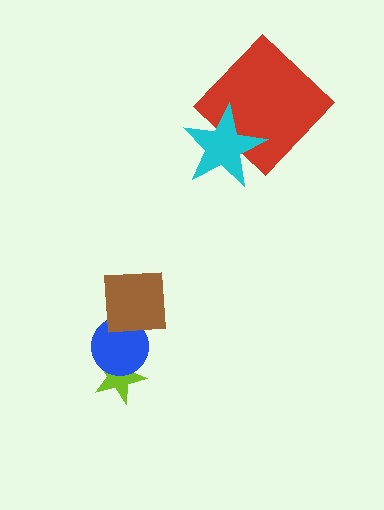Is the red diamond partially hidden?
Yes, it is partially covered by another shape.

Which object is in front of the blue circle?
The brown square is in front of the blue circle.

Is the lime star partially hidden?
Yes, it is partially covered by another shape.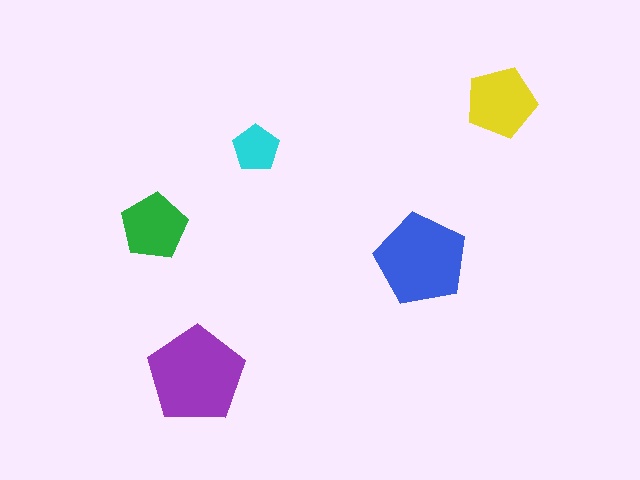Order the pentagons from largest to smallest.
the purple one, the blue one, the yellow one, the green one, the cyan one.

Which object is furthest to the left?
The green pentagon is leftmost.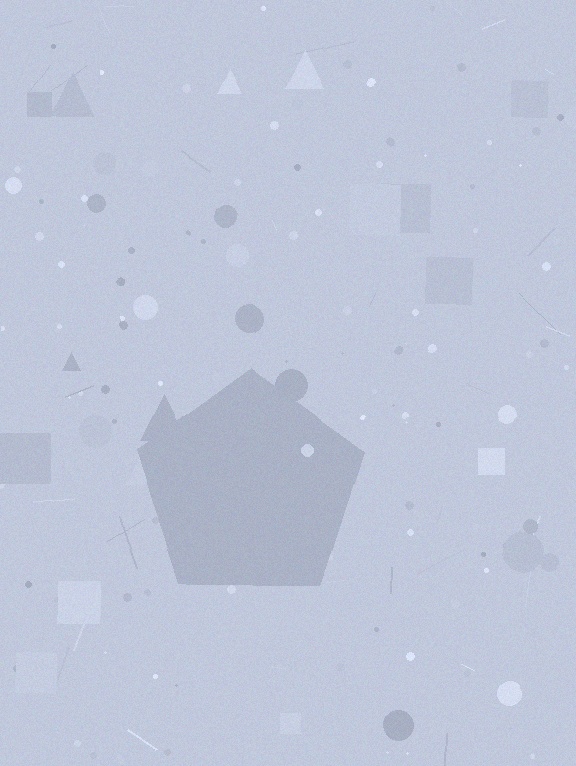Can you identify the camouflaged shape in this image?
The camouflaged shape is a pentagon.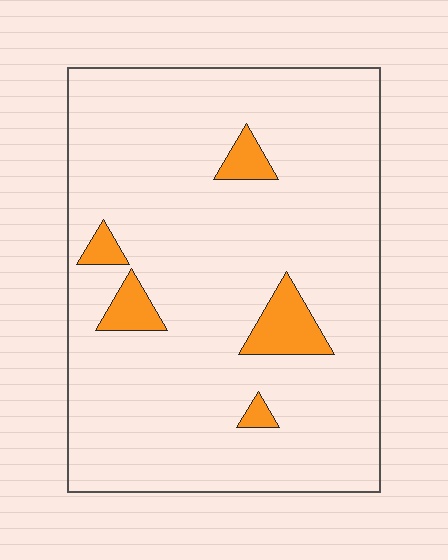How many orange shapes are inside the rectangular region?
5.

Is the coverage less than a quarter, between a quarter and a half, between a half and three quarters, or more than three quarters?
Less than a quarter.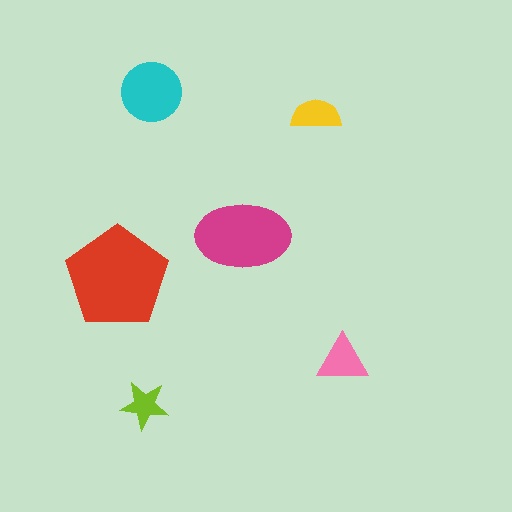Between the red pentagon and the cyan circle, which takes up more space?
The red pentagon.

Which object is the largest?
The red pentagon.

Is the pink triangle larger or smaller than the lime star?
Larger.